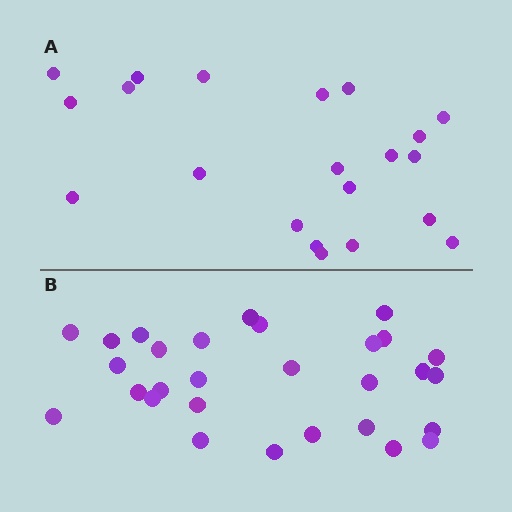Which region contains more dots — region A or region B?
Region B (the bottom region) has more dots.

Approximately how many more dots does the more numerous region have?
Region B has roughly 8 or so more dots than region A.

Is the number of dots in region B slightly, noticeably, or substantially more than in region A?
Region B has noticeably more, but not dramatically so. The ratio is roughly 1.4 to 1.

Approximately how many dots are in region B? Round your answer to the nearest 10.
About 30 dots. (The exact count is 29, which rounds to 30.)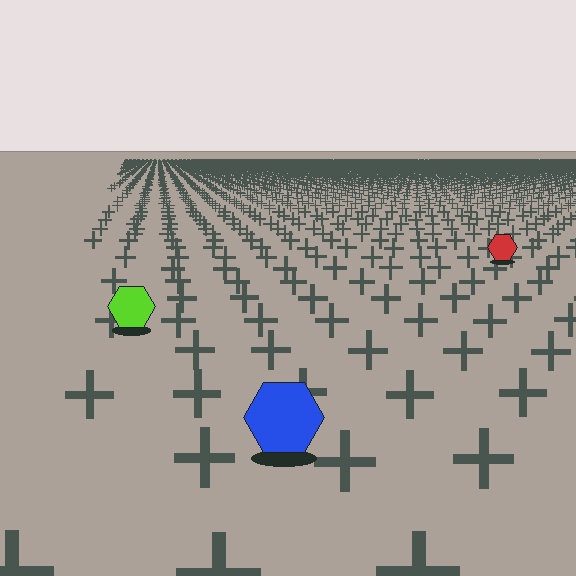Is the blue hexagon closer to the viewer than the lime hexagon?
Yes. The blue hexagon is closer — you can tell from the texture gradient: the ground texture is coarser near it.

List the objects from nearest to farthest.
From nearest to farthest: the blue hexagon, the lime hexagon, the red hexagon.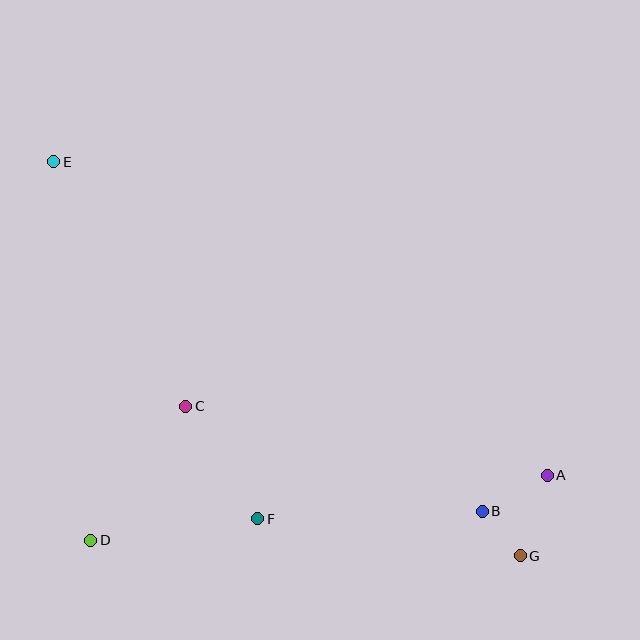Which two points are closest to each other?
Points B and G are closest to each other.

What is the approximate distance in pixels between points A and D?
The distance between A and D is approximately 462 pixels.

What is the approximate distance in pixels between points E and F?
The distance between E and F is approximately 411 pixels.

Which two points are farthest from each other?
Points E and G are farthest from each other.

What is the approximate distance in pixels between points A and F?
The distance between A and F is approximately 293 pixels.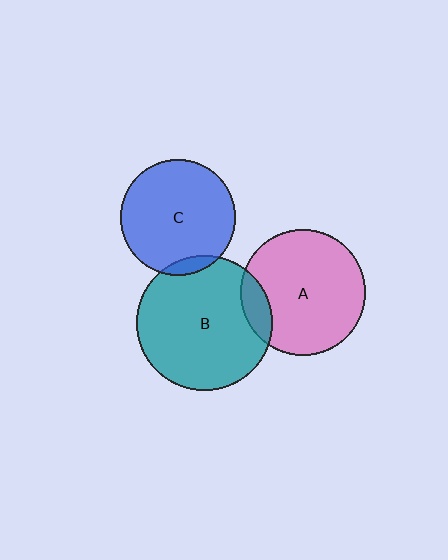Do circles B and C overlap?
Yes.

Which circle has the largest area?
Circle B (teal).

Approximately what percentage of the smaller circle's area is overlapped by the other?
Approximately 5%.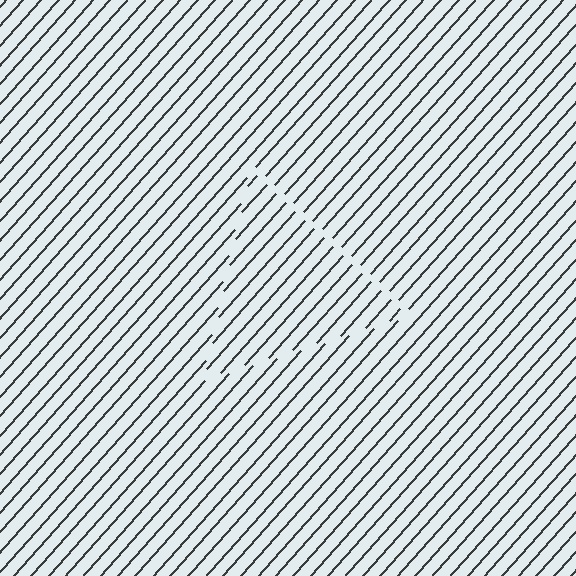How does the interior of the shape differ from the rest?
The interior of the shape contains the same grating, shifted by half a period — the contour is defined by the phase discontinuity where line-ends from the inner and outer gratings abut.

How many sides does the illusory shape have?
3 sides — the line-ends trace a triangle.